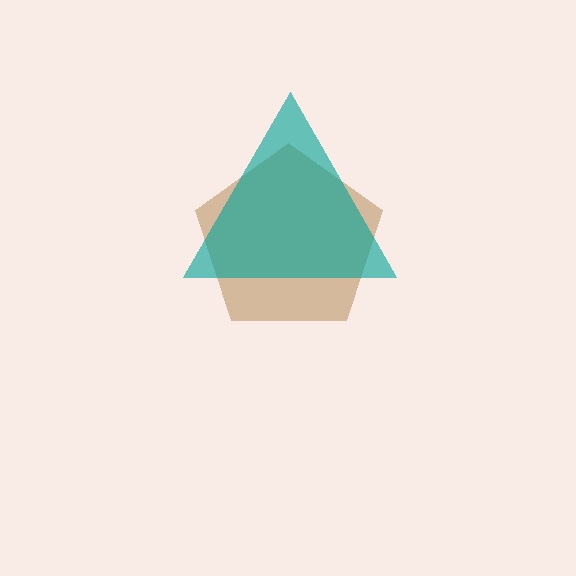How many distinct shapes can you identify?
There are 2 distinct shapes: a brown pentagon, a teal triangle.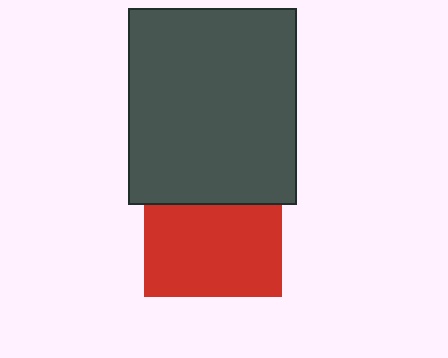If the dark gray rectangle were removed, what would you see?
You would see the complete red square.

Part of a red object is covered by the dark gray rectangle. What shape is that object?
It is a square.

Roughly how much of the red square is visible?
Most of it is visible (roughly 67%).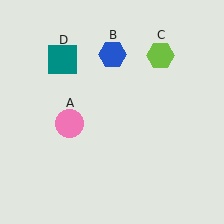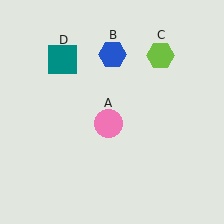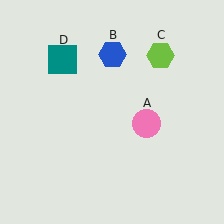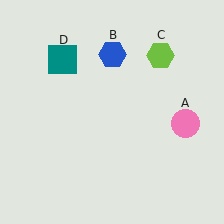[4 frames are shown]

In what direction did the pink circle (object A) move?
The pink circle (object A) moved right.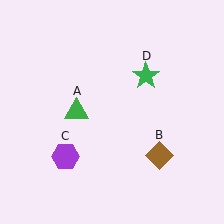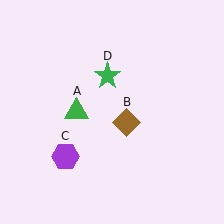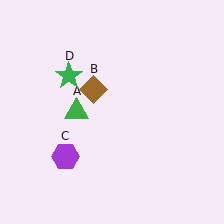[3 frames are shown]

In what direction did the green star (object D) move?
The green star (object D) moved left.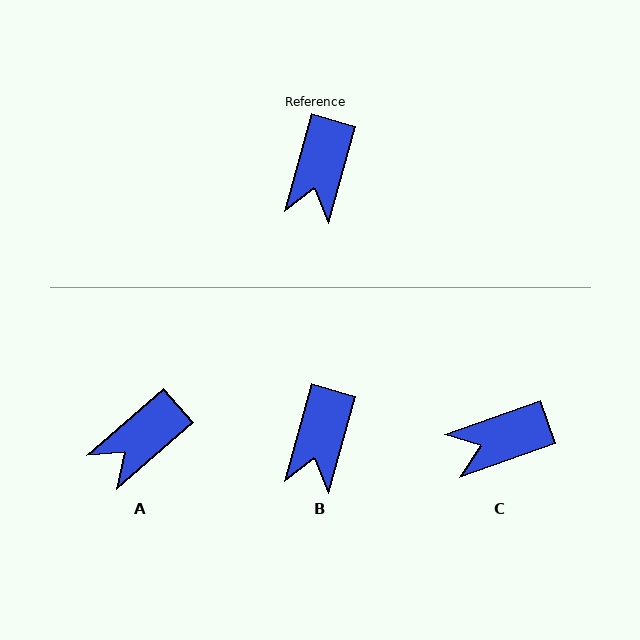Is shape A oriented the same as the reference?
No, it is off by about 33 degrees.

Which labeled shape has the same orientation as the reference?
B.